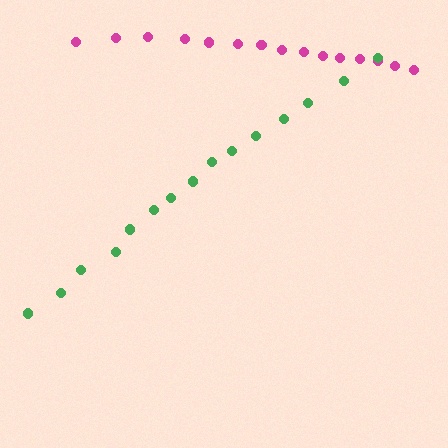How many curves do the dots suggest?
There are 2 distinct paths.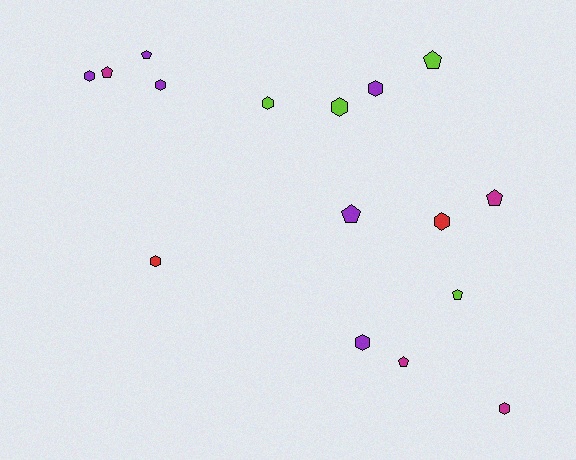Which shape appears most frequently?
Hexagon, with 9 objects.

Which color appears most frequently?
Purple, with 6 objects.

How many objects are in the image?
There are 16 objects.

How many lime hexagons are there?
There are 2 lime hexagons.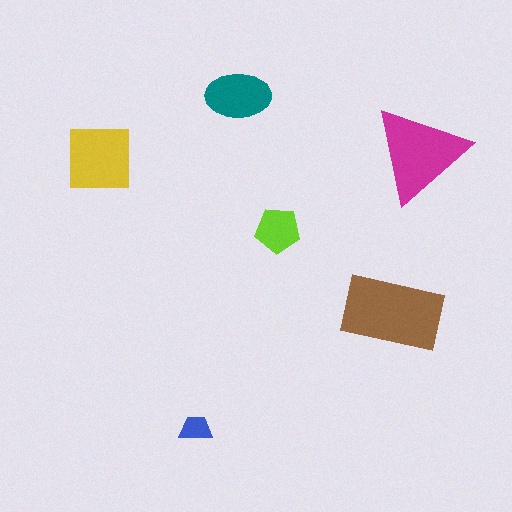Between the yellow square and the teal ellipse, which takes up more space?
The yellow square.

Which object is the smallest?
The blue trapezoid.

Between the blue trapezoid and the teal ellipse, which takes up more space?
The teal ellipse.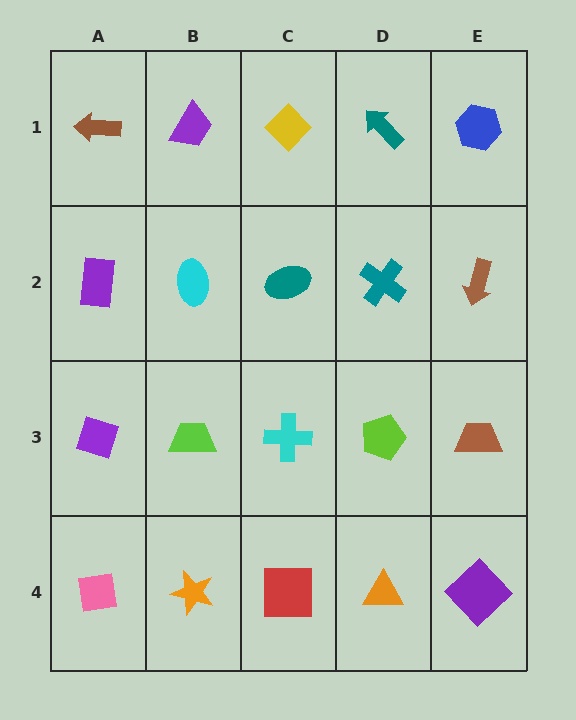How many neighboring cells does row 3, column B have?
4.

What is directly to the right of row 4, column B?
A red square.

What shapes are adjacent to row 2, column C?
A yellow diamond (row 1, column C), a cyan cross (row 3, column C), a cyan ellipse (row 2, column B), a teal cross (row 2, column D).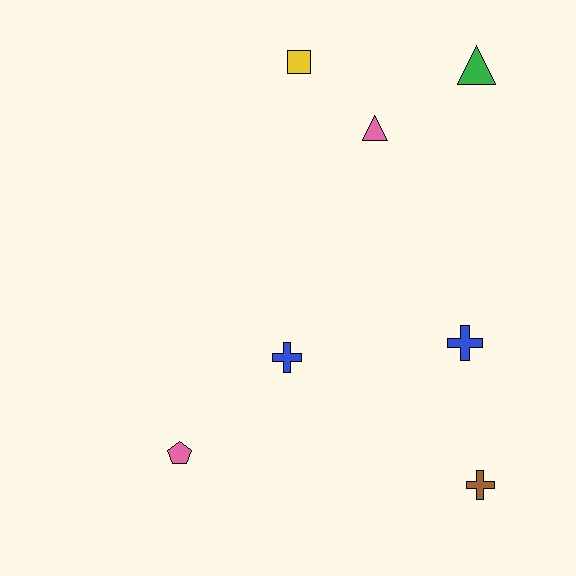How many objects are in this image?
There are 7 objects.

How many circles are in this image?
There are no circles.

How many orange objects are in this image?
There are no orange objects.